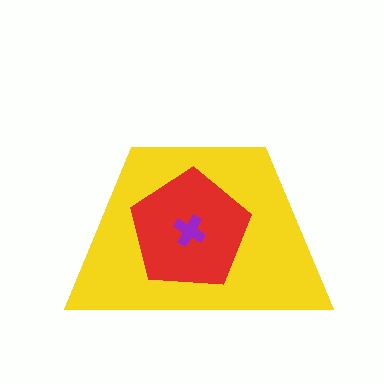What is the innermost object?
The purple cross.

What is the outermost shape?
The yellow trapezoid.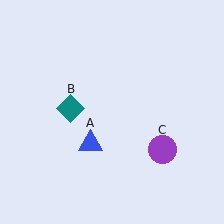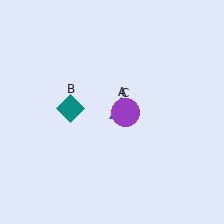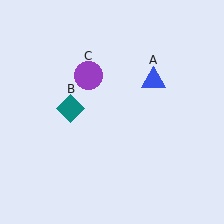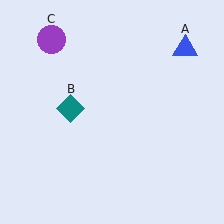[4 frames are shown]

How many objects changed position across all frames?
2 objects changed position: blue triangle (object A), purple circle (object C).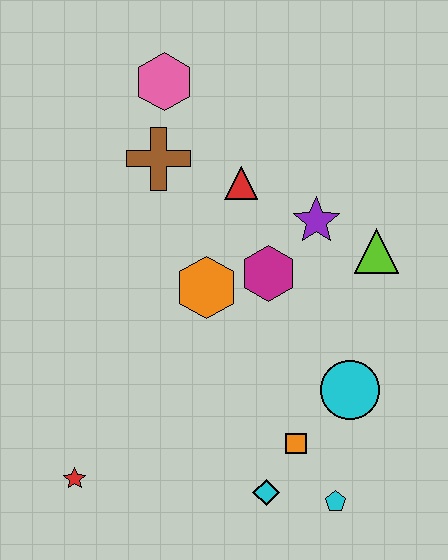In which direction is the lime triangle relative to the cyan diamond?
The lime triangle is above the cyan diamond.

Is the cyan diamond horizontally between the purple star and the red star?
Yes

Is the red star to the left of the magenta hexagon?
Yes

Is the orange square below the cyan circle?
Yes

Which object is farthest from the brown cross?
The cyan pentagon is farthest from the brown cross.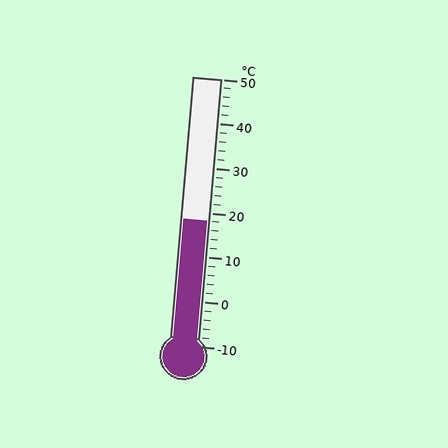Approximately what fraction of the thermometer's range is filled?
The thermometer is filled to approximately 45% of its range.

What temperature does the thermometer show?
The thermometer shows approximately 18°C.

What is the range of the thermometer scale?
The thermometer scale ranges from -10°C to 50°C.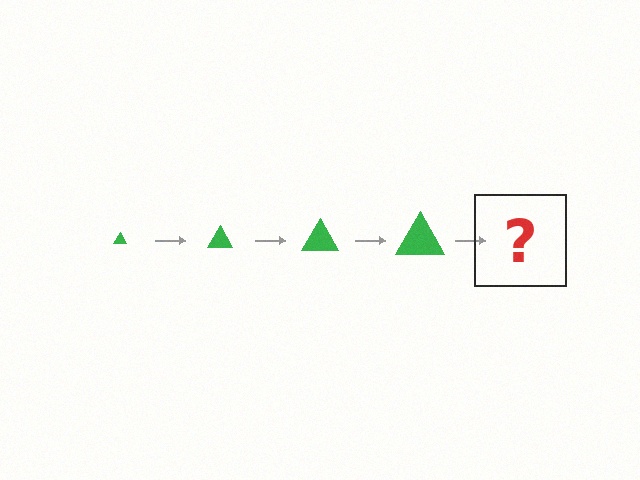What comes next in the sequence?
The next element should be a green triangle, larger than the previous one.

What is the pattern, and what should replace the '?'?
The pattern is that the triangle gets progressively larger each step. The '?' should be a green triangle, larger than the previous one.